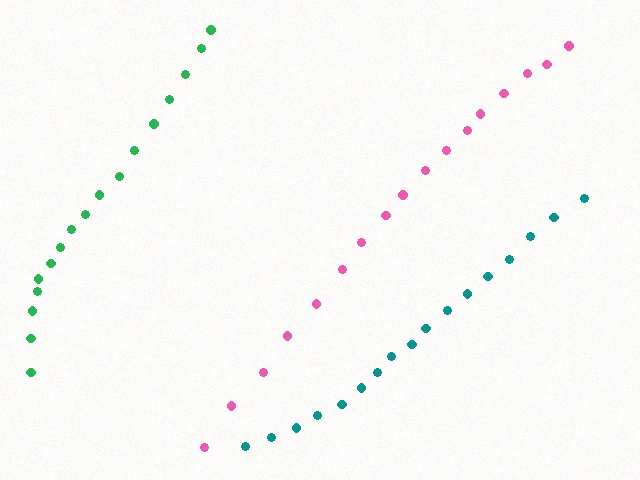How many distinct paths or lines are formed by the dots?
There are 3 distinct paths.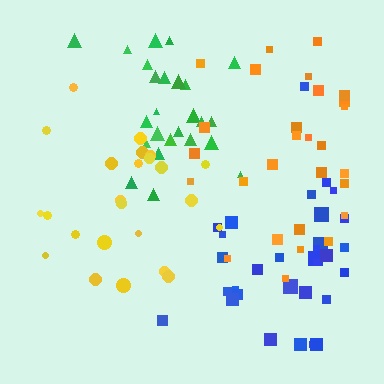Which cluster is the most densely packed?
Green.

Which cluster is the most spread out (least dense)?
Orange.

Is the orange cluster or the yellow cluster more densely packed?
Yellow.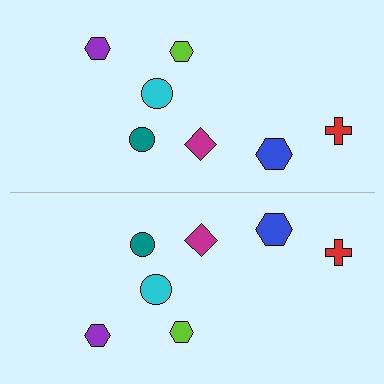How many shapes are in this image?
There are 14 shapes in this image.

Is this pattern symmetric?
Yes, this pattern has bilateral (reflection) symmetry.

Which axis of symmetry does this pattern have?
The pattern has a horizontal axis of symmetry running through the center of the image.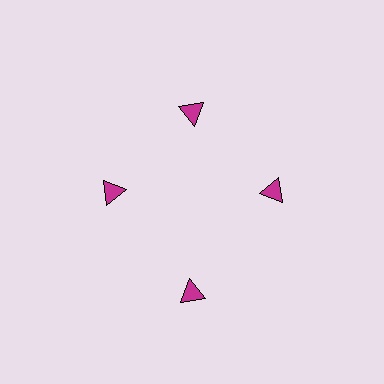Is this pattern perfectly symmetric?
No. The 4 magenta triangles are arranged in a ring, but one element near the 6 o'clock position is pushed outward from the center, breaking the 4-fold rotational symmetry.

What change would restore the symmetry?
The symmetry would be restored by moving it inward, back onto the ring so that all 4 triangles sit at equal angles and equal distance from the center.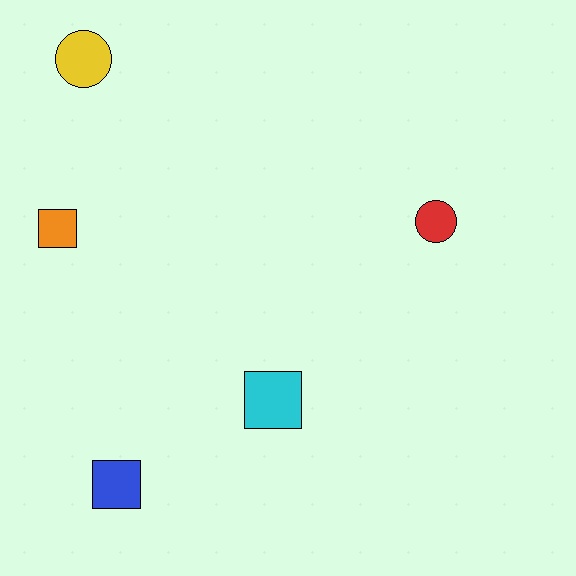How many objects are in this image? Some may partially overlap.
There are 5 objects.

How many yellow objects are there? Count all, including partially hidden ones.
There is 1 yellow object.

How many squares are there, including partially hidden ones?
There are 3 squares.